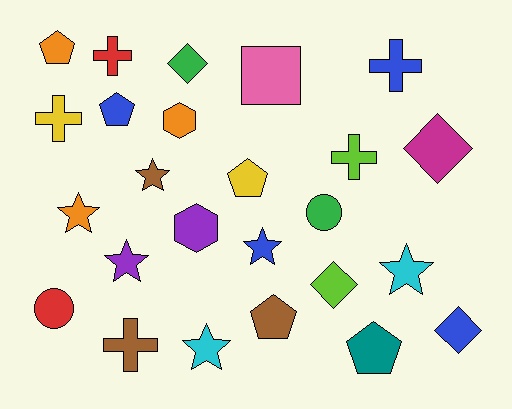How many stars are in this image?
There are 6 stars.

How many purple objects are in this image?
There are 2 purple objects.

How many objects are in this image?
There are 25 objects.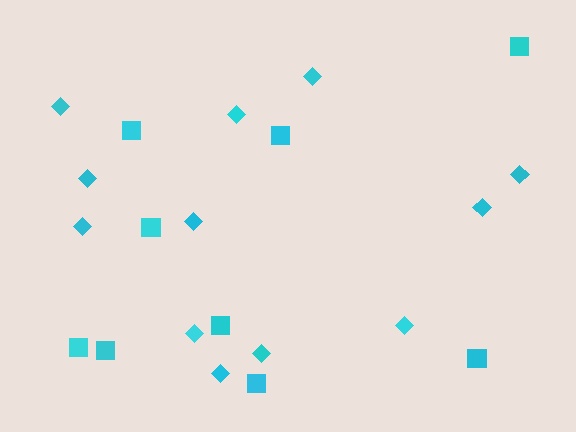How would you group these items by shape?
There are 2 groups: one group of squares (9) and one group of diamonds (12).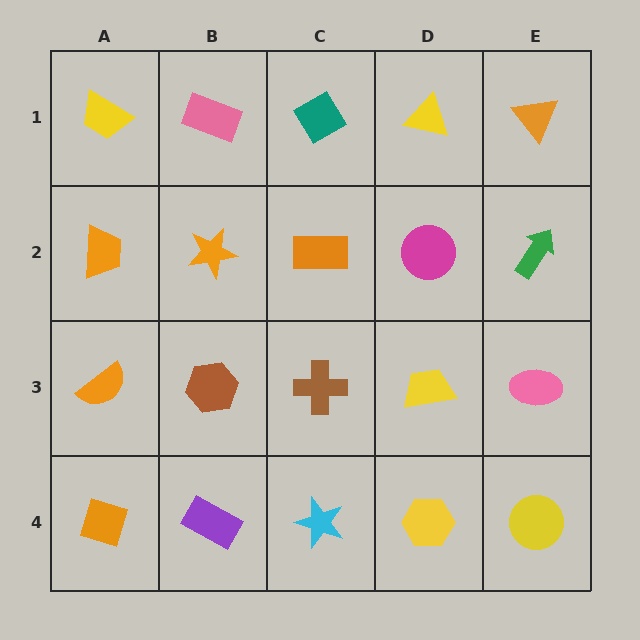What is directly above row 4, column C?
A brown cross.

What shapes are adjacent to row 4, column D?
A yellow trapezoid (row 3, column D), a cyan star (row 4, column C), a yellow circle (row 4, column E).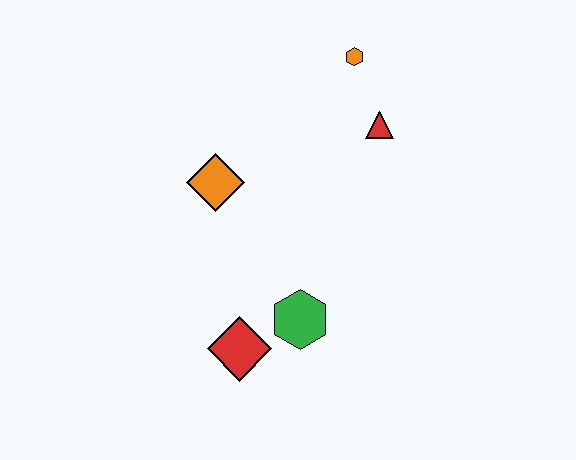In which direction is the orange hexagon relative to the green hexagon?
The orange hexagon is above the green hexagon.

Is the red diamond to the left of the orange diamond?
No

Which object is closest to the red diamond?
The green hexagon is closest to the red diamond.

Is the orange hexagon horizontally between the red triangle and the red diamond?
Yes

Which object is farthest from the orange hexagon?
The red diamond is farthest from the orange hexagon.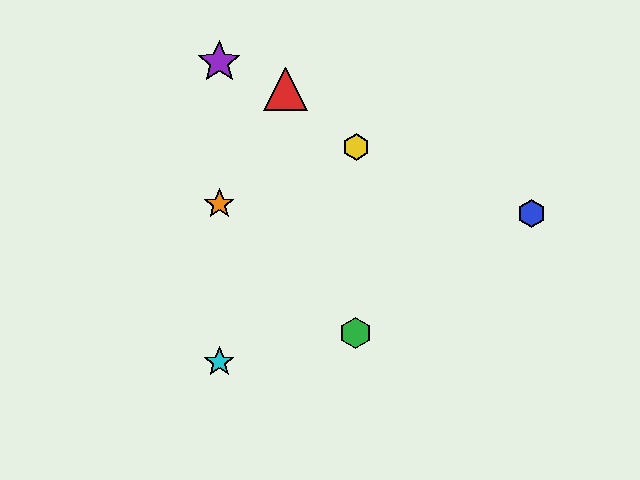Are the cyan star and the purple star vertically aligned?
Yes, both are at x≈219.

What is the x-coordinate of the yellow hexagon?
The yellow hexagon is at x≈356.